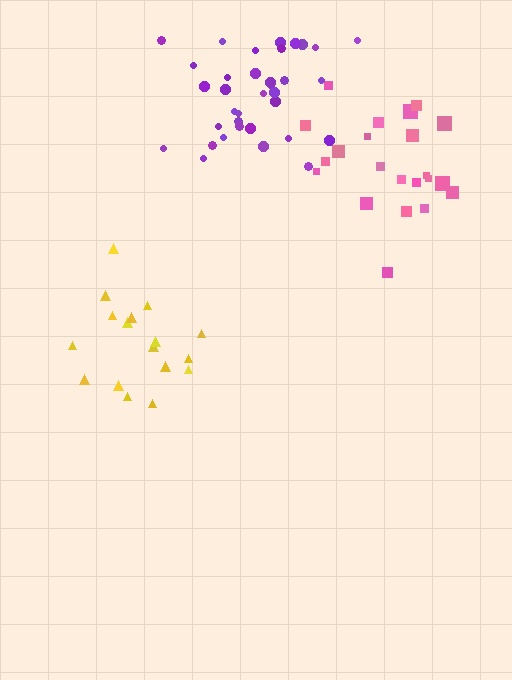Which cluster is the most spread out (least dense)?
Yellow.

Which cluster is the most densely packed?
Purple.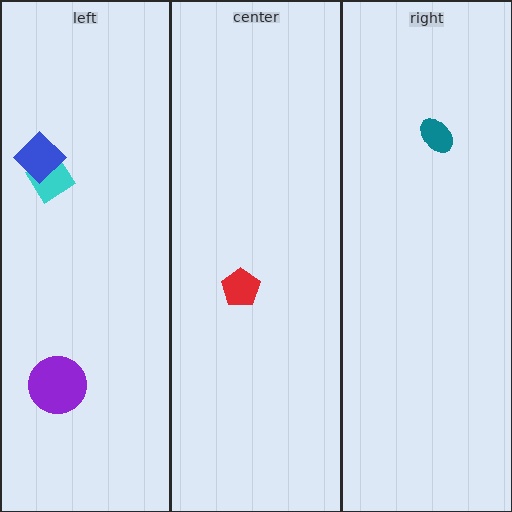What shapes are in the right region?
The teal ellipse.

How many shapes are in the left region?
3.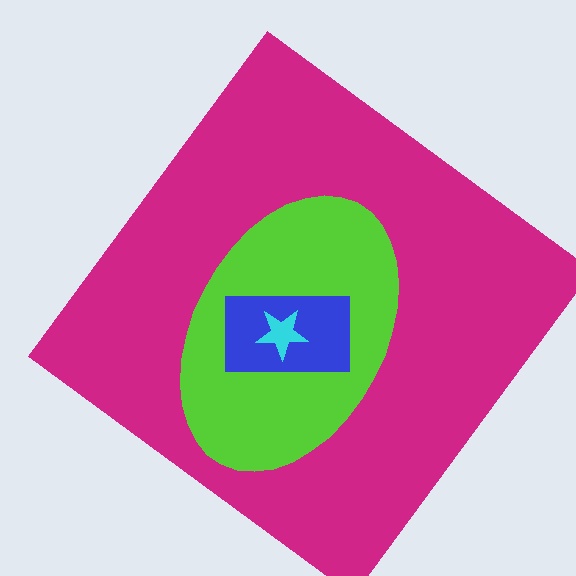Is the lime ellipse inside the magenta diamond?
Yes.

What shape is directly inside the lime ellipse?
The blue rectangle.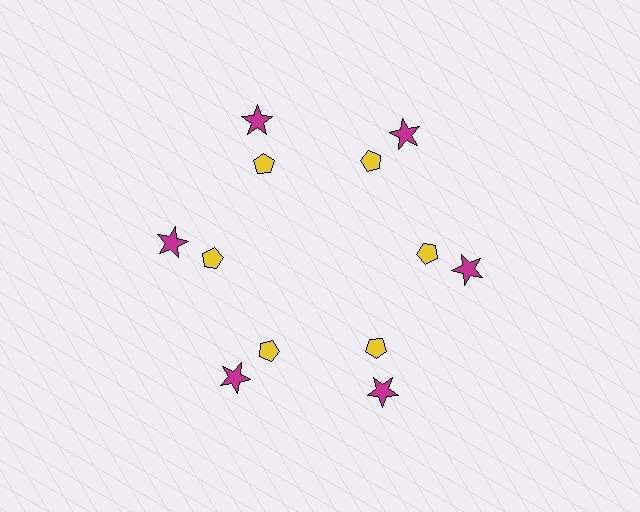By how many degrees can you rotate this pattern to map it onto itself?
The pattern maps onto itself every 60 degrees of rotation.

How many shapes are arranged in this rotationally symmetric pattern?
There are 12 shapes, arranged in 6 groups of 2.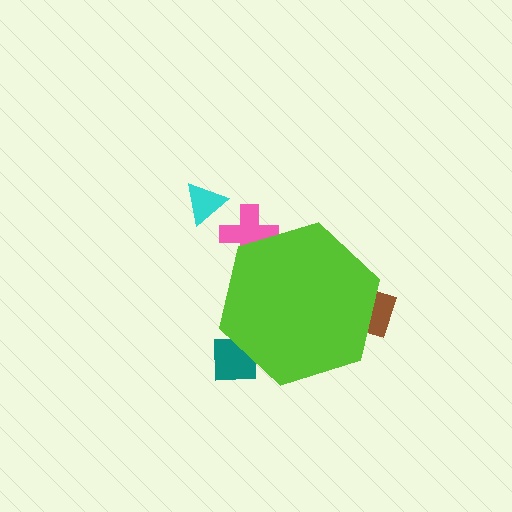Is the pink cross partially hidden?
Yes, the pink cross is partially hidden behind the lime hexagon.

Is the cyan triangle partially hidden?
No, the cyan triangle is fully visible.